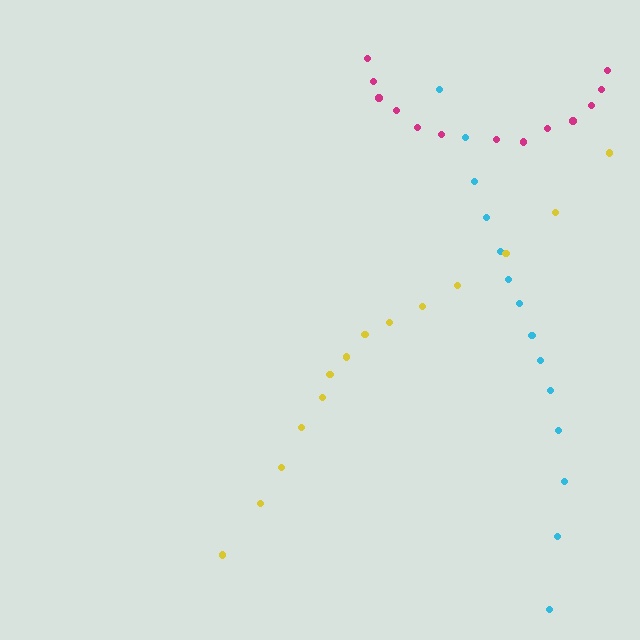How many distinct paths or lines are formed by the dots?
There are 3 distinct paths.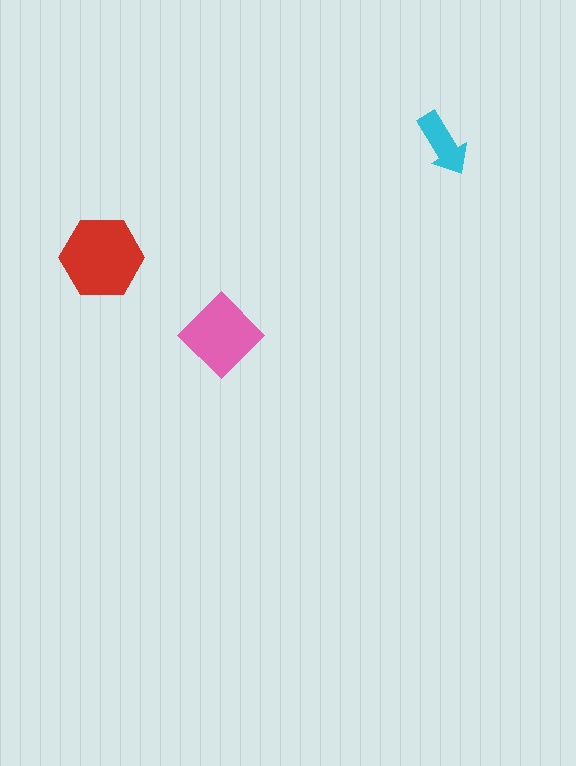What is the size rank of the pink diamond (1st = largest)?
2nd.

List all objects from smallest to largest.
The cyan arrow, the pink diamond, the red hexagon.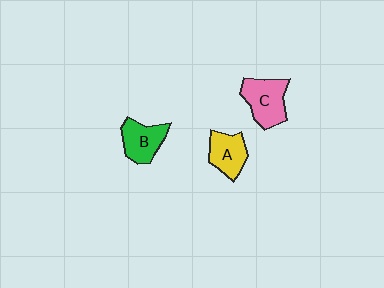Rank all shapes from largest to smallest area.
From largest to smallest: C (pink), B (green), A (yellow).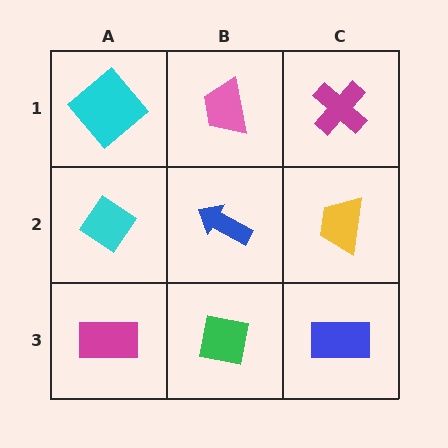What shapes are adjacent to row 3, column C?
A yellow trapezoid (row 2, column C), a green square (row 3, column B).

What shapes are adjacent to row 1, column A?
A cyan diamond (row 2, column A), a pink trapezoid (row 1, column B).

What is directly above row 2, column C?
A magenta cross.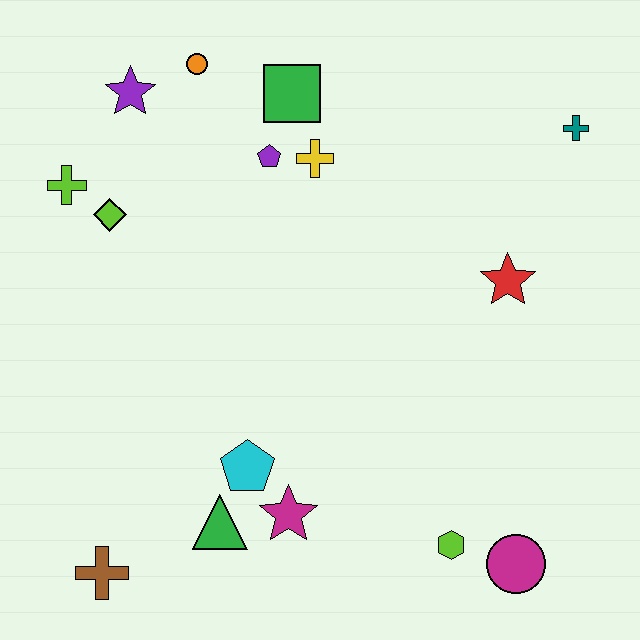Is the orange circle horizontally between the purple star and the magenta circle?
Yes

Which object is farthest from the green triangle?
The teal cross is farthest from the green triangle.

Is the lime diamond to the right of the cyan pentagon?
No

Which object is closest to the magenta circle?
The lime hexagon is closest to the magenta circle.